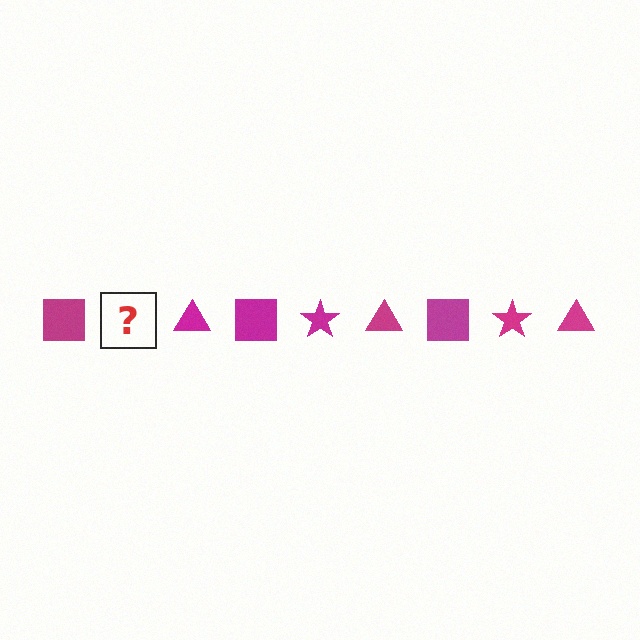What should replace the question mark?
The question mark should be replaced with a magenta star.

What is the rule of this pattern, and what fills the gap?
The rule is that the pattern cycles through square, star, triangle shapes in magenta. The gap should be filled with a magenta star.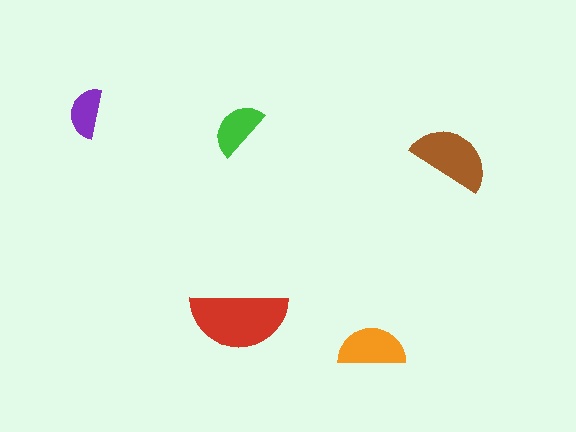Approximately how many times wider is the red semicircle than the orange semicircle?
About 1.5 times wider.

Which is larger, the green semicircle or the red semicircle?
The red one.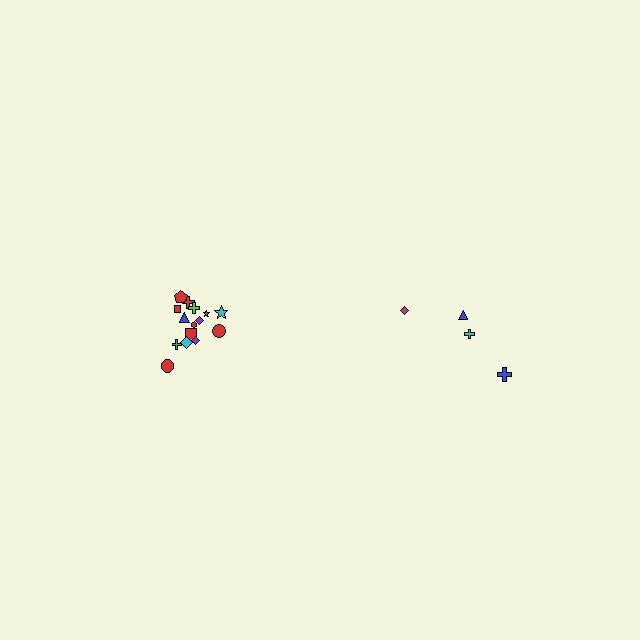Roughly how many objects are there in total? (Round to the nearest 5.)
Roughly 20 objects in total.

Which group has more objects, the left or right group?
The left group.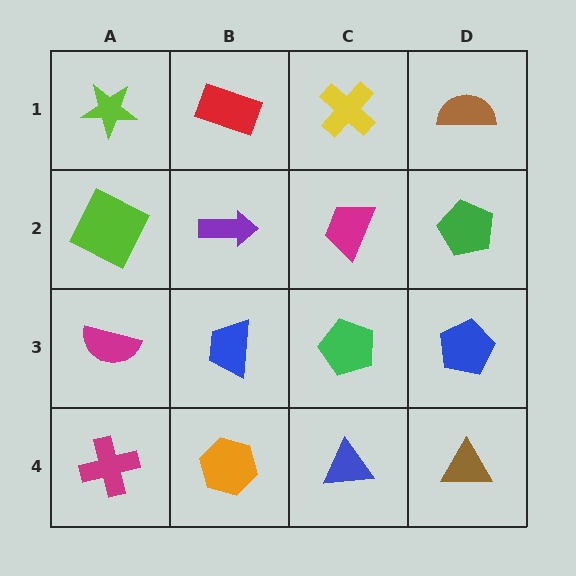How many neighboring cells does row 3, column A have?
3.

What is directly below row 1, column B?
A purple arrow.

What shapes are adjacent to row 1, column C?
A magenta trapezoid (row 2, column C), a red rectangle (row 1, column B), a brown semicircle (row 1, column D).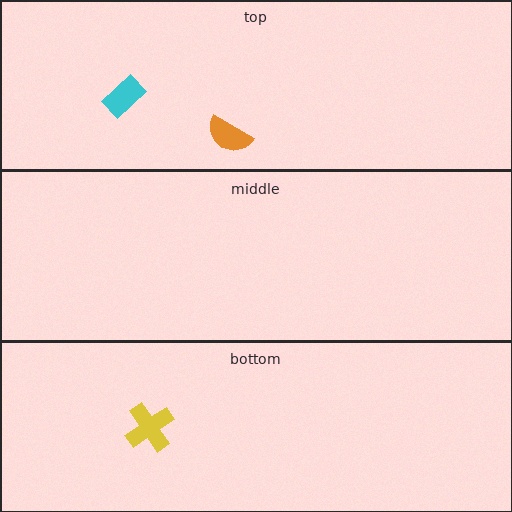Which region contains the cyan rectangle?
The top region.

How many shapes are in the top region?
2.